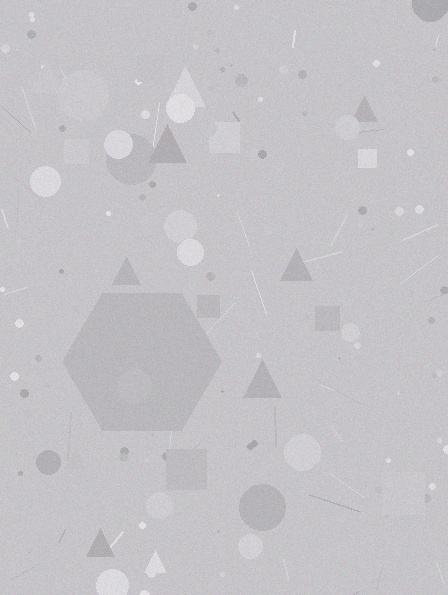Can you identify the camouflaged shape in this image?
The camouflaged shape is a hexagon.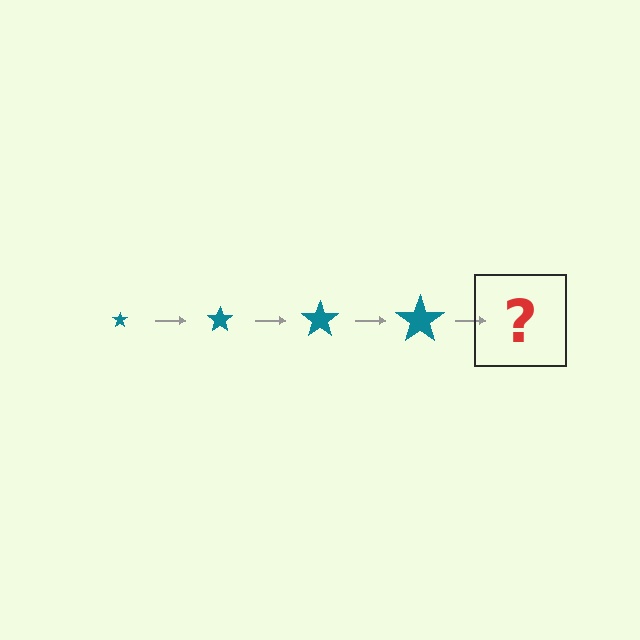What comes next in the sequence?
The next element should be a teal star, larger than the previous one.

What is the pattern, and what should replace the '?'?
The pattern is that the star gets progressively larger each step. The '?' should be a teal star, larger than the previous one.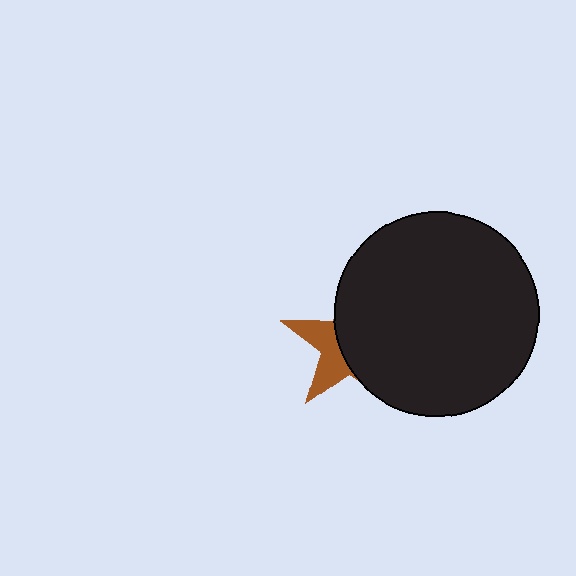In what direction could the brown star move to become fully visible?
The brown star could move left. That would shift it out from behind the black circle entirely.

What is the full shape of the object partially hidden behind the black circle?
The partially hidden object is a brown star.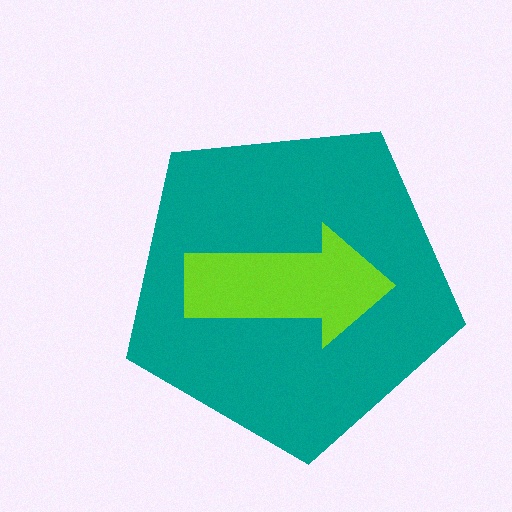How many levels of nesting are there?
2.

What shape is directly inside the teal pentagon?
The lime arrow.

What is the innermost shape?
The lime arrow.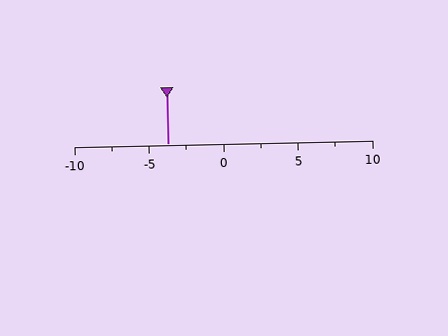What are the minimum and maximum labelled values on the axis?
The axis runs from -10 to 10.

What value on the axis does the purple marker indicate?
The marker indicates approximately -3.8.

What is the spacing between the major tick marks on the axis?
The major ticks are spaced 5 apart.